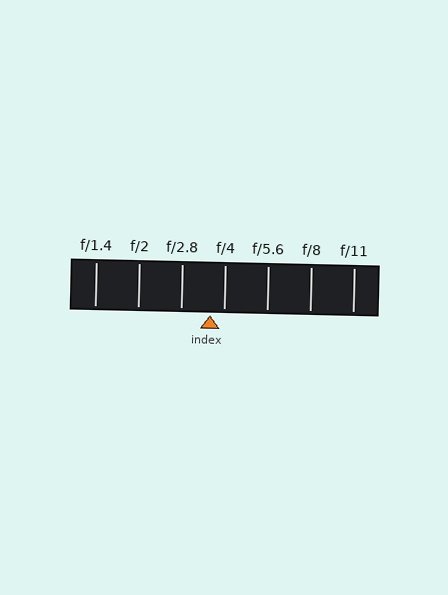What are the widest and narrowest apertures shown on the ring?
The widest aperture shown is f/1.4 and the narrowest is f/11.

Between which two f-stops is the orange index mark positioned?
The index mark is between f/2.8 and f/4.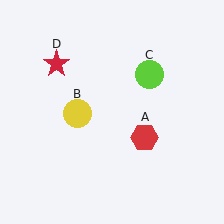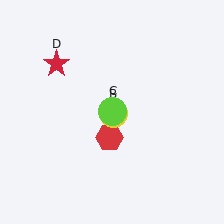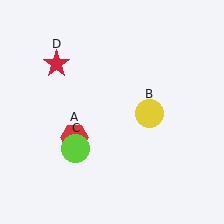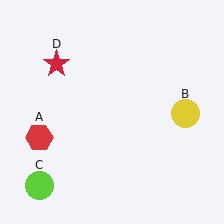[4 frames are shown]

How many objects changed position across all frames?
3 objects changed position: red hexagon (object A), yellow circle (object B), lime circle (object C).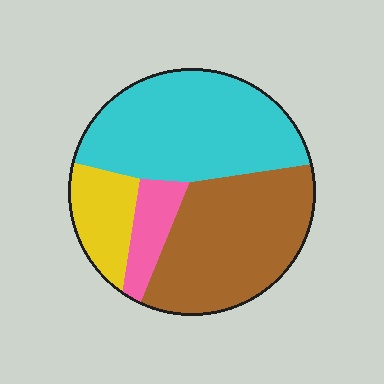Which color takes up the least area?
Pink, at roughly 10%.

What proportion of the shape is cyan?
Cyan takes up about two fifths (2/5) of the shape.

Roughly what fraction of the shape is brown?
Brown covers 38% of the shape.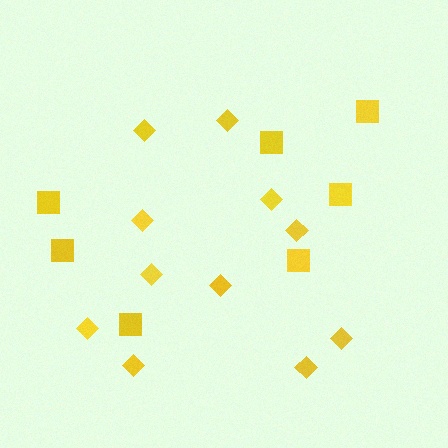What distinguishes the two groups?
There are 2 groups: one group of diamonds (11) and one group of squares (7).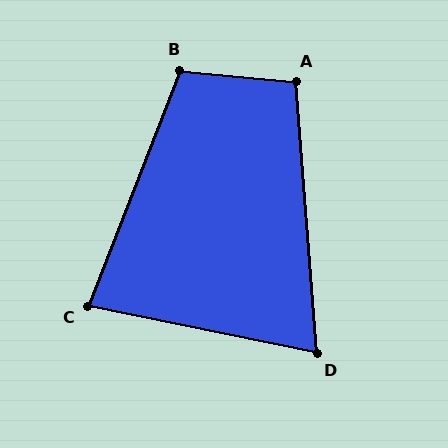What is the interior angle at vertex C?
Approximately 80 degrees (acute).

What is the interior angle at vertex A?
Approximately 100 degrees (obtuse).